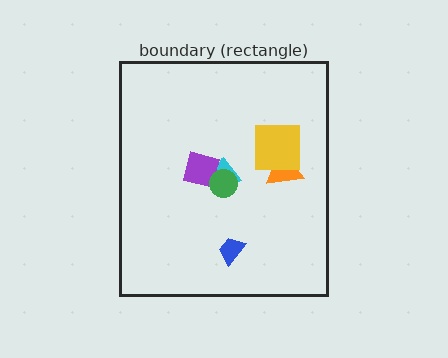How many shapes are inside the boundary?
6 inside, 0 outside.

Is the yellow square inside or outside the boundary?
Inside.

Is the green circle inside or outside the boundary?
Inside.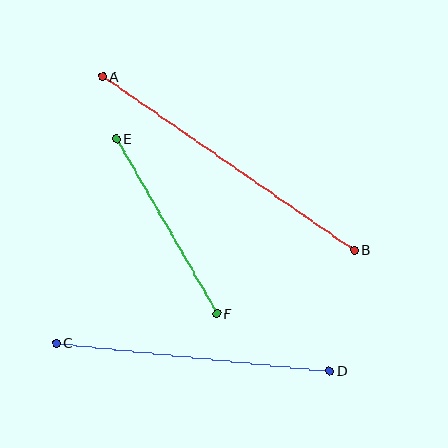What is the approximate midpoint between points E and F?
The midpoint is at approximately (167, 226) pixels.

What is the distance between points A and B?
The distance is approximately 305 pixels.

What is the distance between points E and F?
The distance is approximately 201 pixels.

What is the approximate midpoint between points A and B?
The midpoint is at approximately (228, 163) pixels.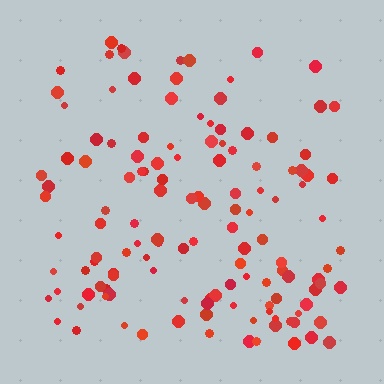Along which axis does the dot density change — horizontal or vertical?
Vertical.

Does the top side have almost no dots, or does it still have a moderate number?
Still a moderate number, just noticeably fewer than the bottom.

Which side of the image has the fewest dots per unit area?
The top.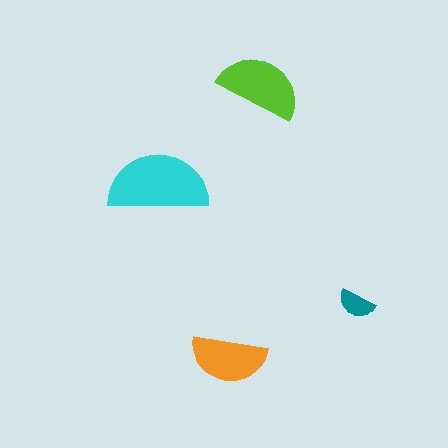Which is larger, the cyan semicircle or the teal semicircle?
The cyan one.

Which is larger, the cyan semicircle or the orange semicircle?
The cyan one.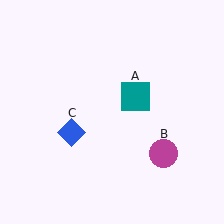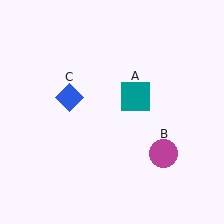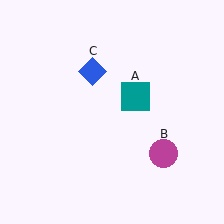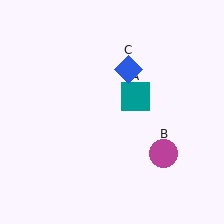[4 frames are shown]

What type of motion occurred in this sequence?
The blue diamond (object C) rotated clockwise around the center of the scene.